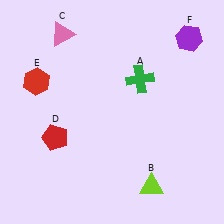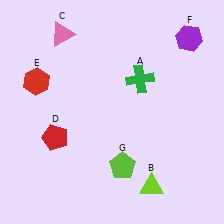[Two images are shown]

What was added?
A lime pentagon (G) was added in Image 2.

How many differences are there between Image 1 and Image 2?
There is 1 difference between the two images.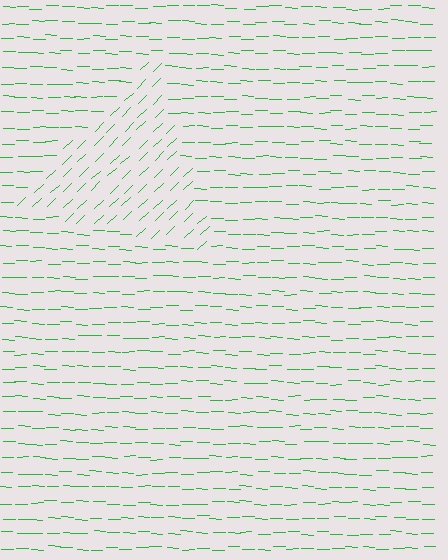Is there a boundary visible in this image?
Yes, there is a texture boundary formed by a change in line orientation.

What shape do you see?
I see a triangle.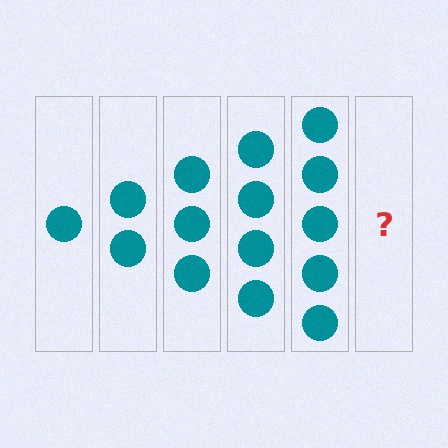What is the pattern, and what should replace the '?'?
The pattern is that each step adds one more circle. The '?' should be 6 circles.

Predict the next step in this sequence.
The next step is 6 circles.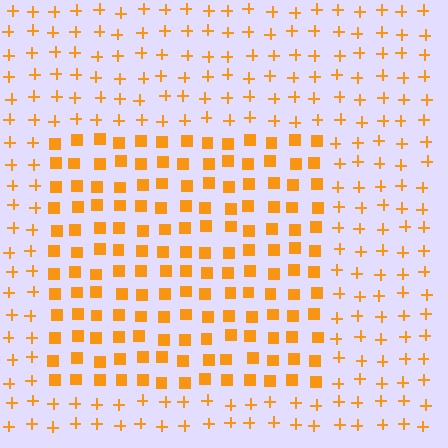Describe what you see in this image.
The image is filled with small orange elements arranged in a uniform grid. A rectangle-shaped region contains squares, while the surrounding area contains plus signs. The boundary is defined purely by the change in element shape.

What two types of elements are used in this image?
The image uses squares inside the rectangle region and plus signs outside it.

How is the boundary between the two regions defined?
The boundary is defined by a change in element shape: squares inside vs. plus signs outside. All elements share the same color and spacing.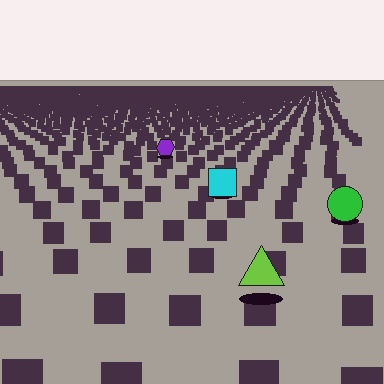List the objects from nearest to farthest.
From nearest to farthest: the lime triangle, the green circle, the cyan square, the purple hexagon.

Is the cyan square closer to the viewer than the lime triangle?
No. The lime triangle is closer — you can tell from the texture gradient: the ground texture is coarser near it.